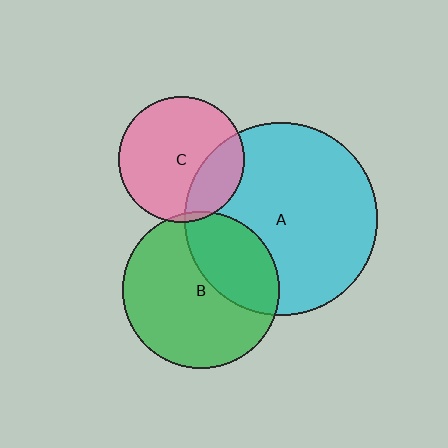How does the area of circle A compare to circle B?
Approximately 1.5 times.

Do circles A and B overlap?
Yes.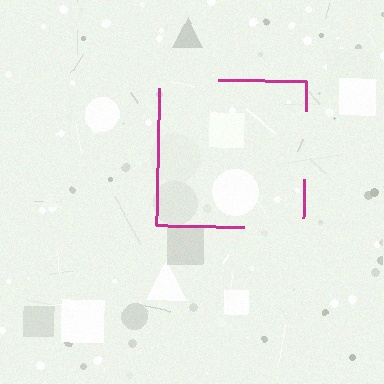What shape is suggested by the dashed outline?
The dashed outline suggests a square.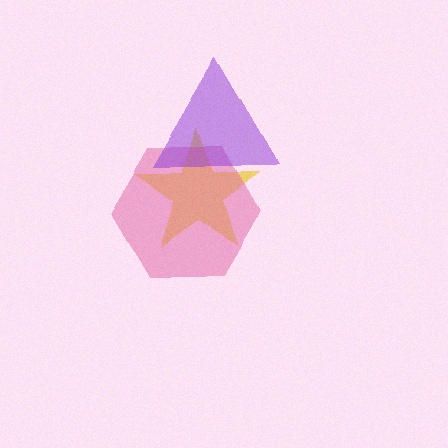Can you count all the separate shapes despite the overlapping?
Yes, there are 3 separate shapes.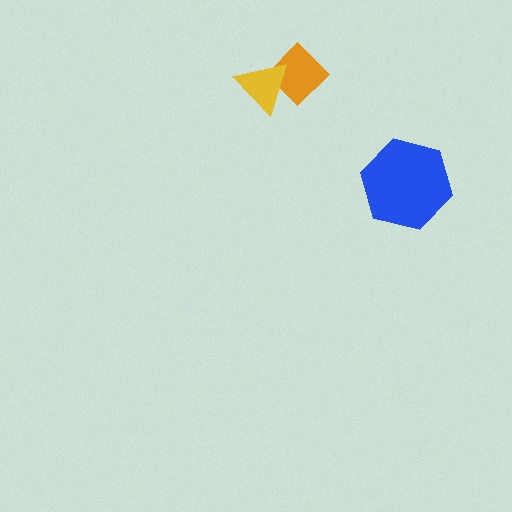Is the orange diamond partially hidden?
Yes, it is partially covered by another shape.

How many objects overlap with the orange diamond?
1 object overlaps with the orange diamond.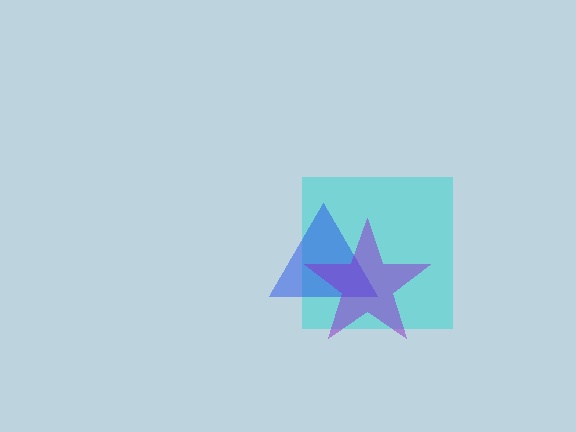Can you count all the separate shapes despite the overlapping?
Yes, there are 3 separate shapes.